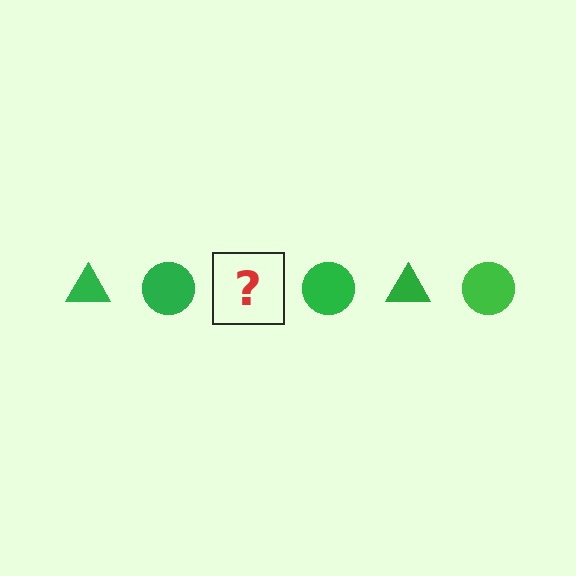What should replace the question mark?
The question mark should be replaced with a green triangle.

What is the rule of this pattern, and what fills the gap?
The rule is that the pattern cycles through triangle, circle shapes in green. The gap should be filled with a green triangle.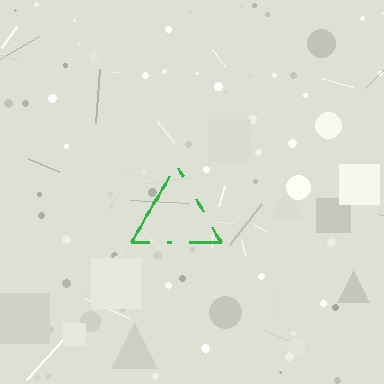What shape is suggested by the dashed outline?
The dashed outline suggests a triangle.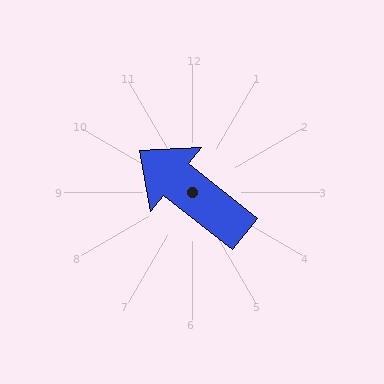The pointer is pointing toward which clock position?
Roughly 10 o'clock.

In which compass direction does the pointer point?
Northwest.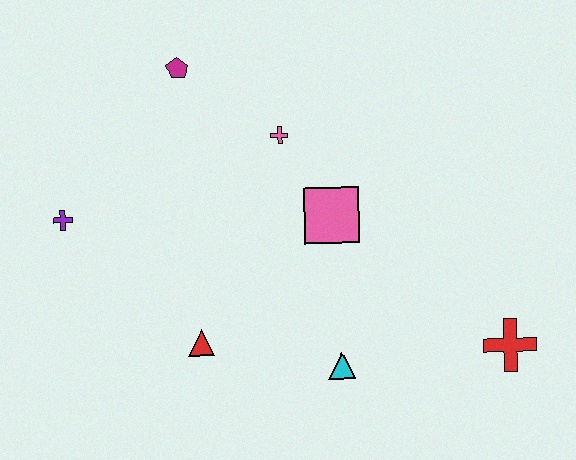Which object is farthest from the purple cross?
The red cross is farthest from the purple cross.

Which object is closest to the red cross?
The cyan triangle is closest to the red cross.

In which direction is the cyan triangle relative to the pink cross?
The cyan triangle is below the pink cross.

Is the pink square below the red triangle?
No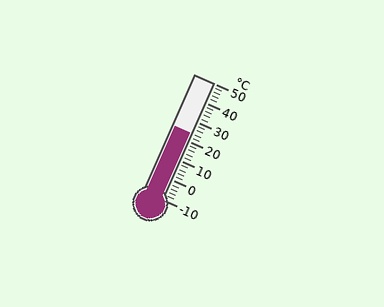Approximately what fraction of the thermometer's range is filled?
The thermometer is filled to approximately 55% of its range.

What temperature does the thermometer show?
The thermometer shows approximately 24°C.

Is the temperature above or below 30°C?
The temperature is below 30°C.